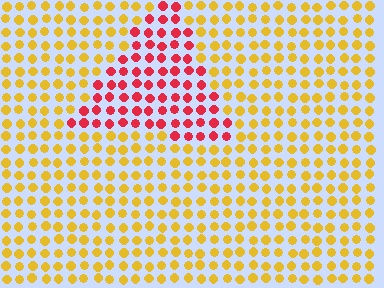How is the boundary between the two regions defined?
The boundary is defined purely by a slight shift in hue (about 56 degrees). Spacing, size, and orientation are identical on both sides.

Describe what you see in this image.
The image is filled with small yellow elements in a uniform arrangement. A triangle-shaped region is visible where the elements are tinted to a slightly different hue, forming a subtle color boundary.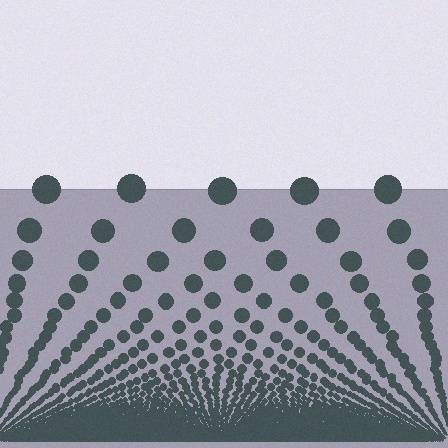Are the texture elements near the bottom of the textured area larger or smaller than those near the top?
Smaller. The gradient is inverted — elements near the bottom are smaller and denser.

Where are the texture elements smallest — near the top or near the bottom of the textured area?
Near the bottom.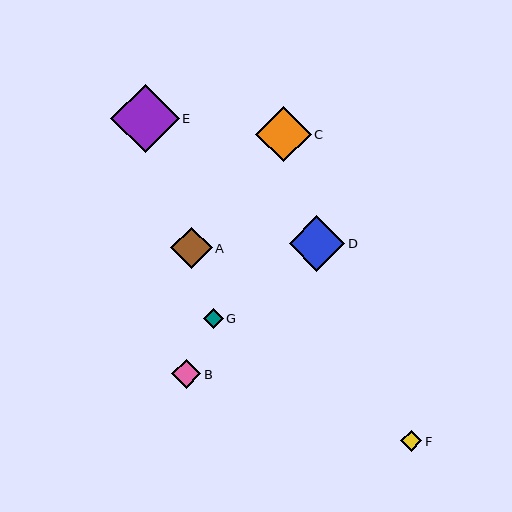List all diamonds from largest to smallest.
From largest to smallest: E, C, D, A, B, F, G.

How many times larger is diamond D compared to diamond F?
Diamond D is approximately 2.6 times the size of diamond F.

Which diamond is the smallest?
Diamond G is the smallest with a size of approximately 20 pixels.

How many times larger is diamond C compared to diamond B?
Diamond C is approximately 1.9 times the size of diamond B.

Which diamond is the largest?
Diamond E is the largest with a size of approximately 68 pixels.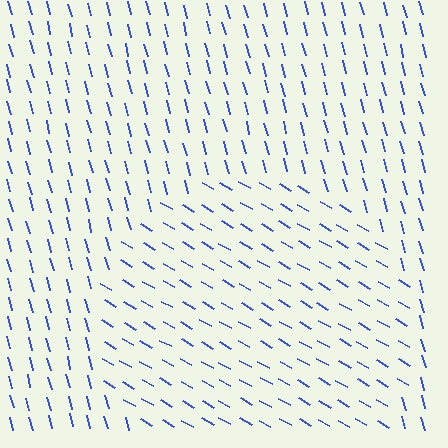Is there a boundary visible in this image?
Yes, there is a texture boundary formed by a change in line orientation.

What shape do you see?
I see a circle.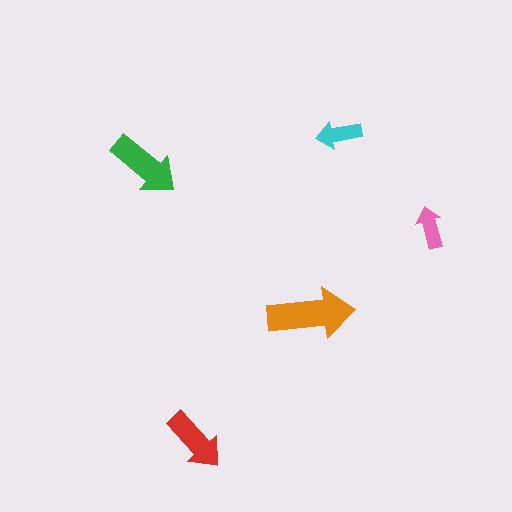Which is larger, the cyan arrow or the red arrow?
The red one.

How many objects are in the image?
There are 5 objects in the image.